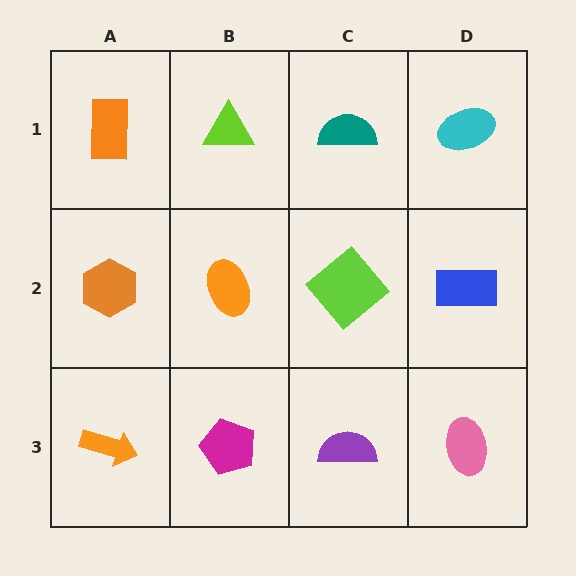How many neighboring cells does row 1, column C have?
3.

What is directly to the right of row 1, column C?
A cyan ellipse.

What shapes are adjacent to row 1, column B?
An orange ellipse (row 2, column B), an orange rectangle (row 1, column A), a teal semicircle (row 1, column C).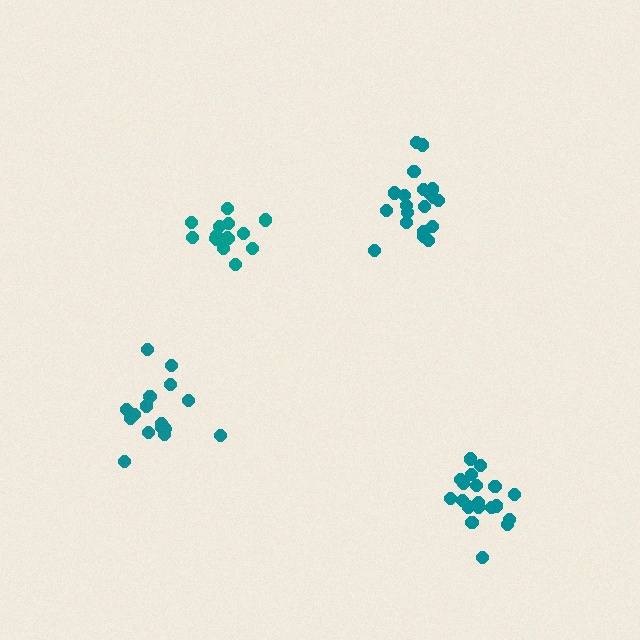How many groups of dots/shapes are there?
There are 4 groups.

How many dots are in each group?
Group 1: 20 dots, Group 2: 16 dots, Group 3: 19 dots, Group 4: 15 dots (70 total).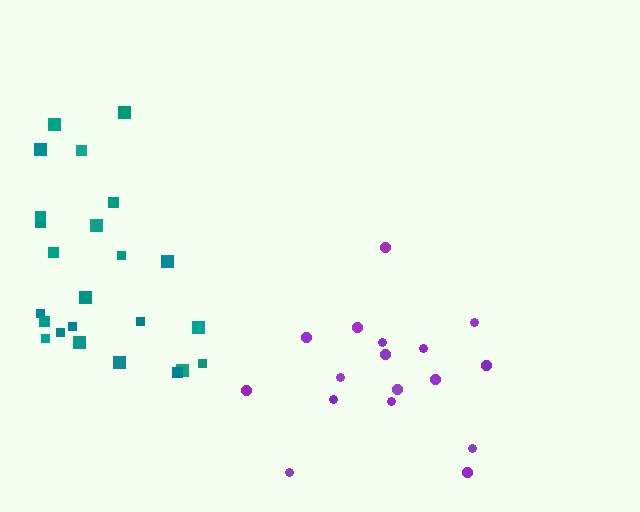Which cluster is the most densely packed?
Teal.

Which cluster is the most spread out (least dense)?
Purple.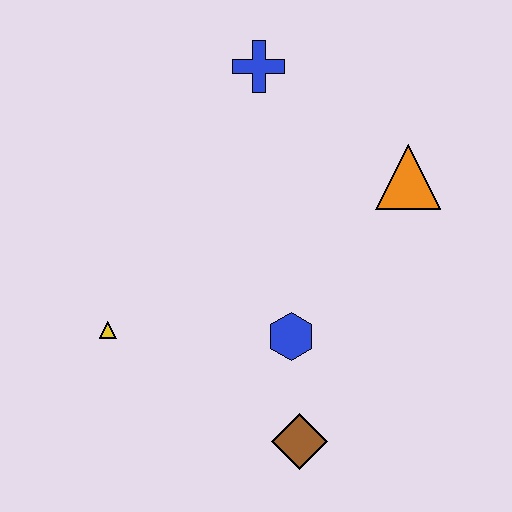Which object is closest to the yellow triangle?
The blue hexagon is closest to the yellow triangle.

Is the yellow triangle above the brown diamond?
Yes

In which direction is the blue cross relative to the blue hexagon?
The blue cross is above the blue hexagon.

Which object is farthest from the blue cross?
The brown diamond is farthest from the blue cross.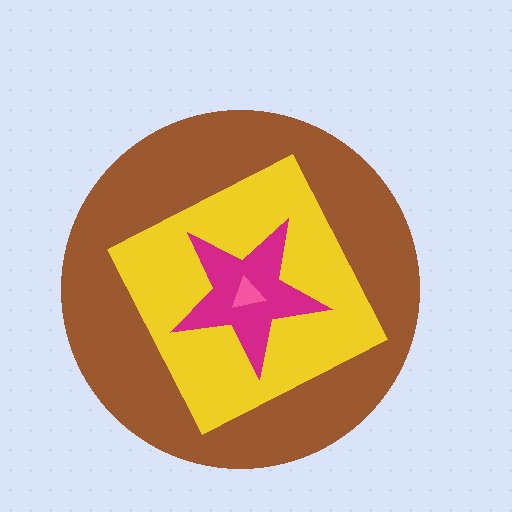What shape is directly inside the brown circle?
The yellow diamond.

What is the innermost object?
The pink triangle.